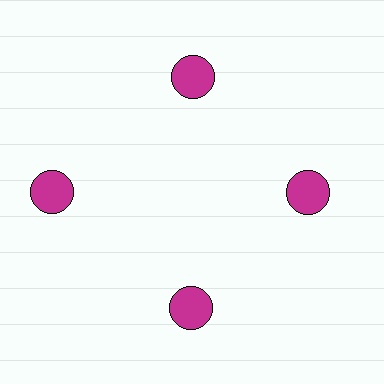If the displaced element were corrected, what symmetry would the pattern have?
It would have 4-fold rotational symmetry — the pattern would map onto itself every 90 degrees.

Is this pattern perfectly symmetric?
No. The 4 magenta circles are arranged in a ring, but one element near the 9 o'clock position is pushed outward from the center, breaking the 4-fold rotational symmetry.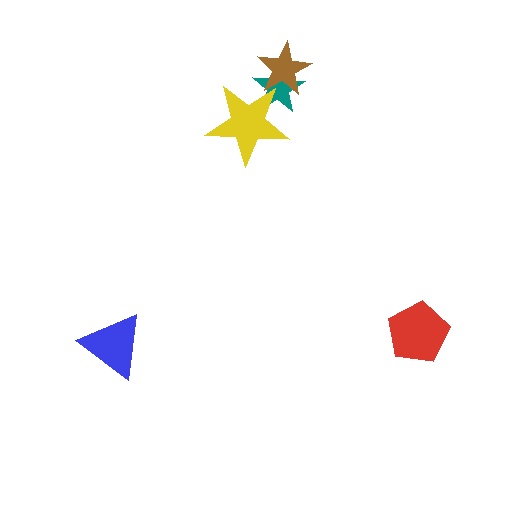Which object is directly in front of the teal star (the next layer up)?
The brown star is directly in front of the teal star.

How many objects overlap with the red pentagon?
0 objects overlap with the red pentagon.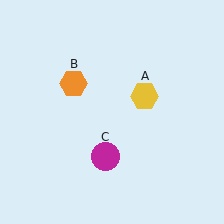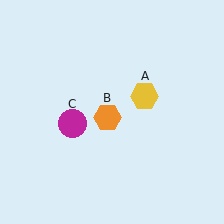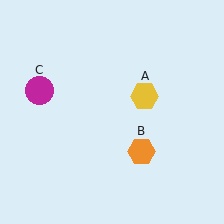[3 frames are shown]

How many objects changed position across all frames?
2 objects changed position: orange hexagon (object B), magenta circle (object C).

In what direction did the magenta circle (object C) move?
The magenta circle (object C) moved up and to the left.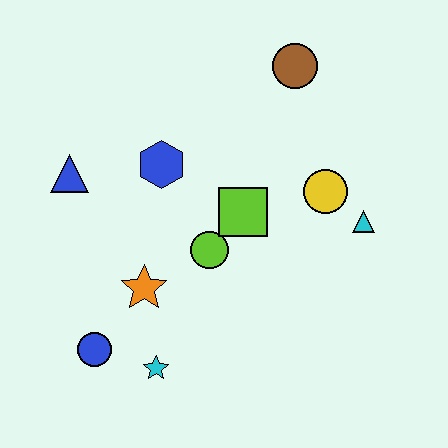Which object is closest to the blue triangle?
The blue hexagon is closest to the blue triangle.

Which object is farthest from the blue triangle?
The cyan triangle is farthest from the blue triangle.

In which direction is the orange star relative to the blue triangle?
The orange star is below the blue triangle.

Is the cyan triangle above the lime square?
No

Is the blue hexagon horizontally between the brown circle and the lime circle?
No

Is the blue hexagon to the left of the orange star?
No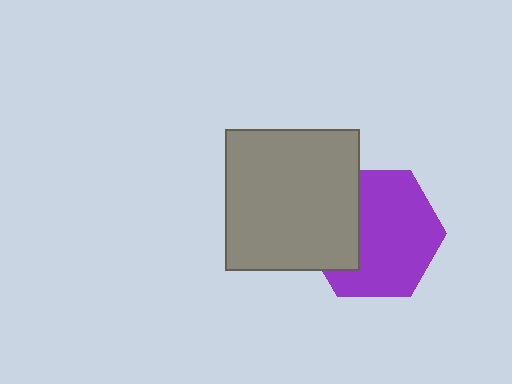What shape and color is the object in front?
The object in front is a gray rectangle.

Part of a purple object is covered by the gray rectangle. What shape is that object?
It is a hexagon.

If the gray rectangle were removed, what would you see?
You would see the complete purple hexagon.